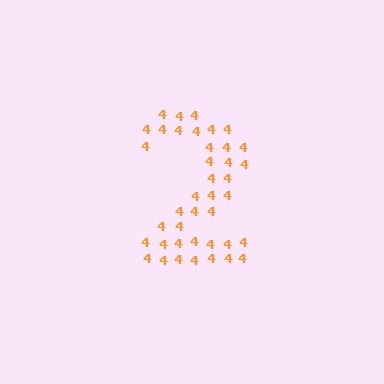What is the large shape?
The large shape is the digit 2.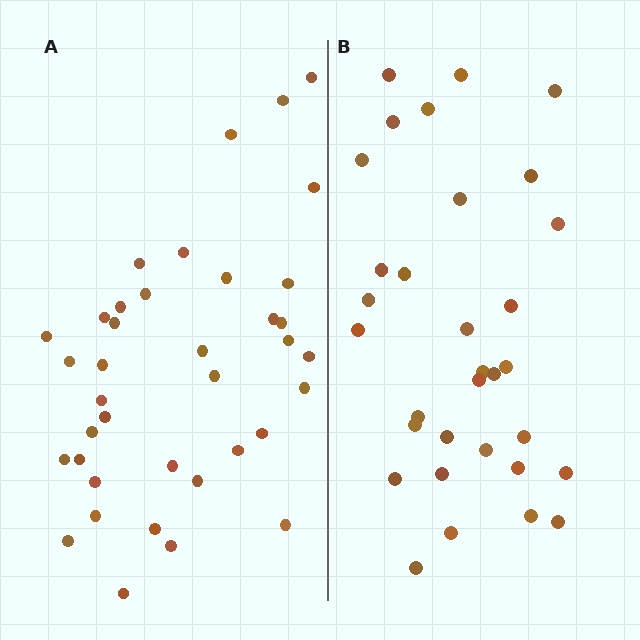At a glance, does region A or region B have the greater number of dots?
Region A (the left region) has more dots.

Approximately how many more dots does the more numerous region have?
Region A has about 6 more dots than region B.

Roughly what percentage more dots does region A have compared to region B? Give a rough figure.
About 20% more.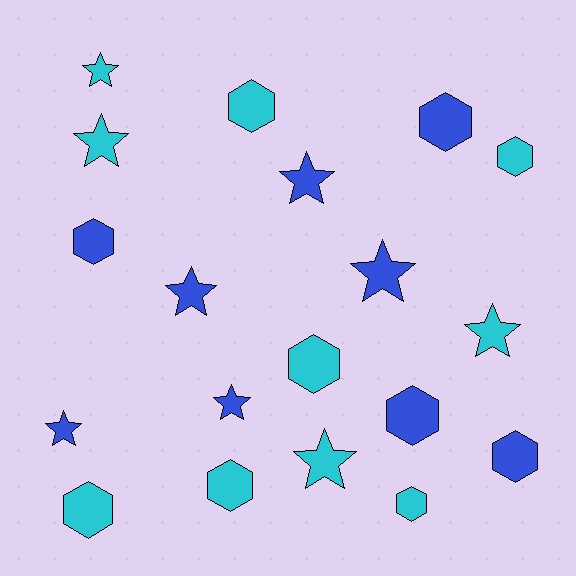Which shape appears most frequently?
Hexagon, with 10 objects.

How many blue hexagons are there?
There are 4 blue hexagons.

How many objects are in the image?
There are 19 objects.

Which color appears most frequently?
Cyan, with 10 objects.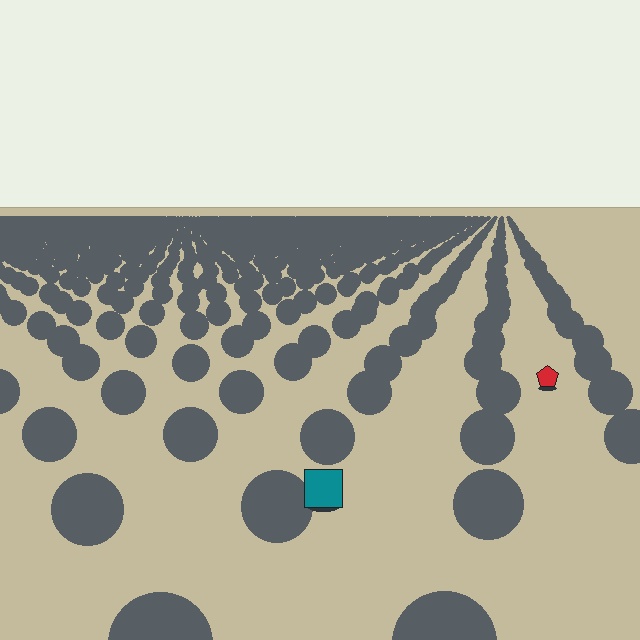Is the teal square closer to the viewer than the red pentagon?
Yes. The teal square is closer — you can tell from the texture gradient: the ground texture is coarser near it.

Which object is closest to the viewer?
The teal square is closest. The texture marks near it are larger and more spread out.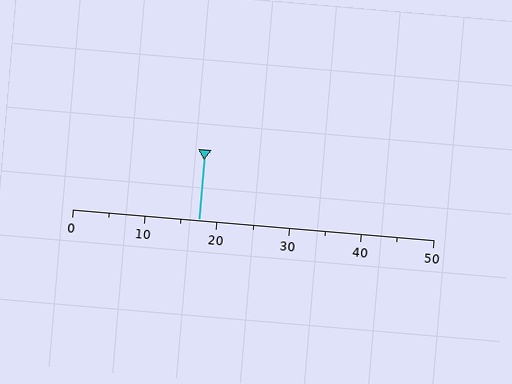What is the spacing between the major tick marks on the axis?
The major ticks are spaced 10 apart.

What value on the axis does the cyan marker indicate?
The marker indicates approximately 17.5.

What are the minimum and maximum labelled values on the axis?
The axis runs from 0 to 50.